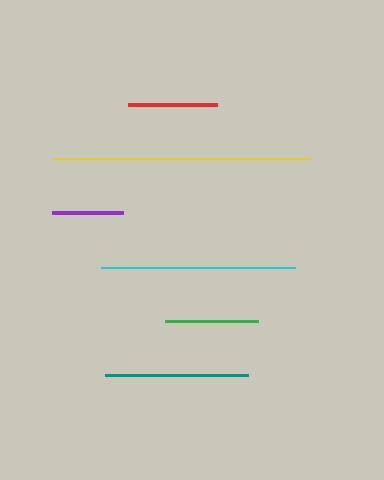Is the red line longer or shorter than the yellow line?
The yellow line is longer than the red line.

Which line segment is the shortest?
The purple line is the shortest at approximately 71 pixels.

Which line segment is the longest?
The yellow line is the longest at approximately 257 pixels.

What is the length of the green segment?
The green segment is approximately 93 pixels long.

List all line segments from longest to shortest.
From longest to shortest: yellow, cyan, teal, green, red, purple.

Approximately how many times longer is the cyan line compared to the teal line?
The cyan line is approximately 1.4 times the length of the teal line.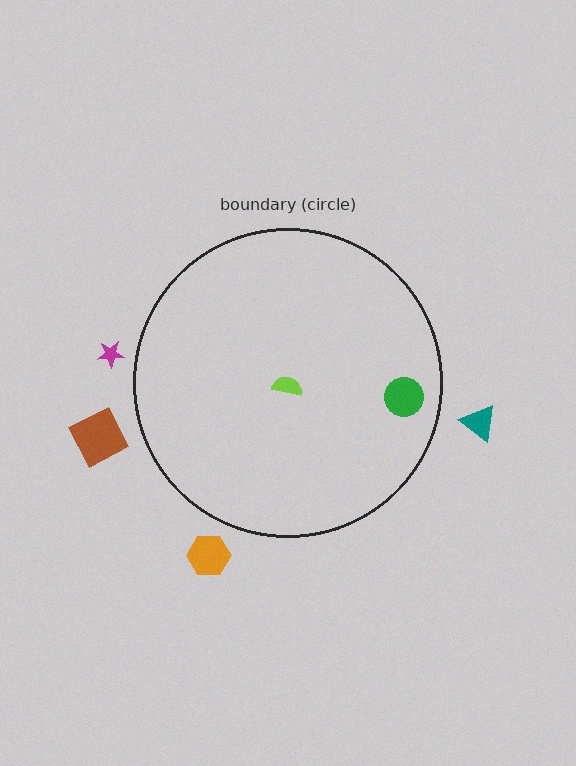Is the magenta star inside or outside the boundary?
Outside.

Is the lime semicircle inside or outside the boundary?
Inside.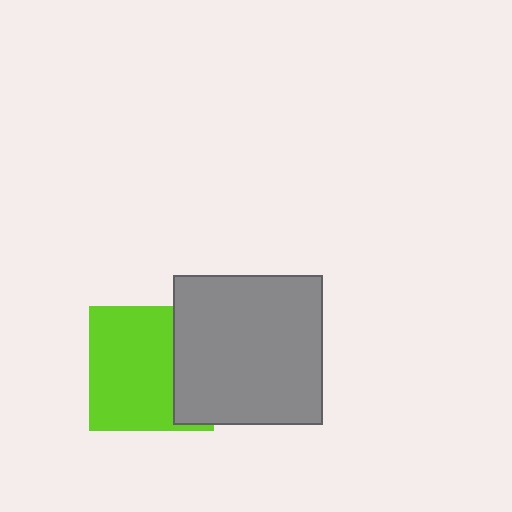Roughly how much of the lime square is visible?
Most of it is visible (roughly 69%).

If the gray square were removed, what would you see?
You would see the complete lime square.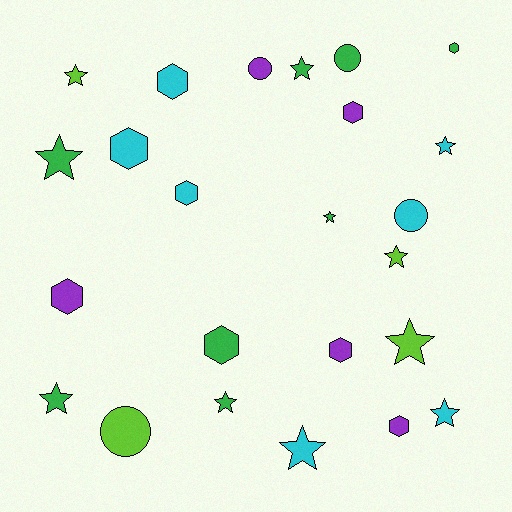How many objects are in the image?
There are 24 objects.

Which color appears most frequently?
Green, with 8 objects.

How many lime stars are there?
There are 3 lime stars.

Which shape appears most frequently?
Star, with 11 objects.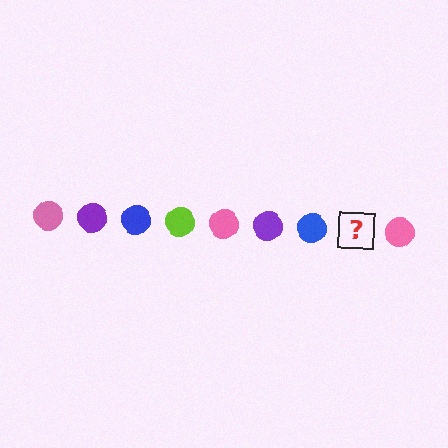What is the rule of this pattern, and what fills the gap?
The rule is that the pattern cycles through pink, purple, blue, lime circles. The gap should be filled with a lime circle.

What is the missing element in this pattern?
The missing element is a lime circle.